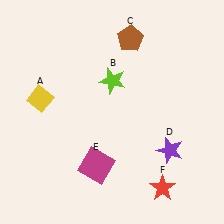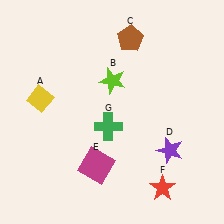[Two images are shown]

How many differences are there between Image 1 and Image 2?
There is 1 difference between the two images.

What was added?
A green cross (G) was added in Image 2.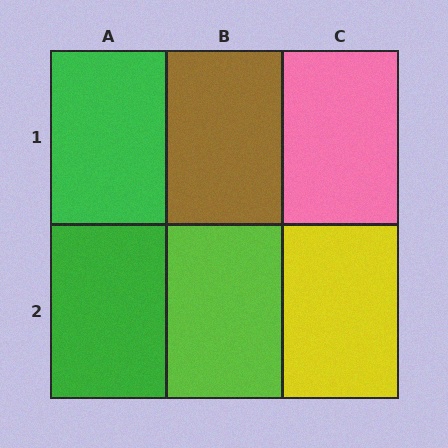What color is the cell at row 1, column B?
Brown.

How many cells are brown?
1 cell is brown.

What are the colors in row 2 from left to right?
Green, lime, yellow.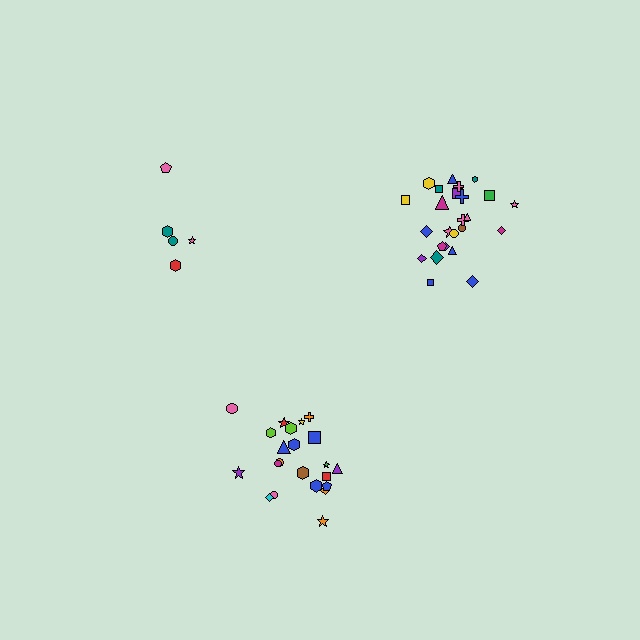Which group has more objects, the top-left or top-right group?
The top-right group.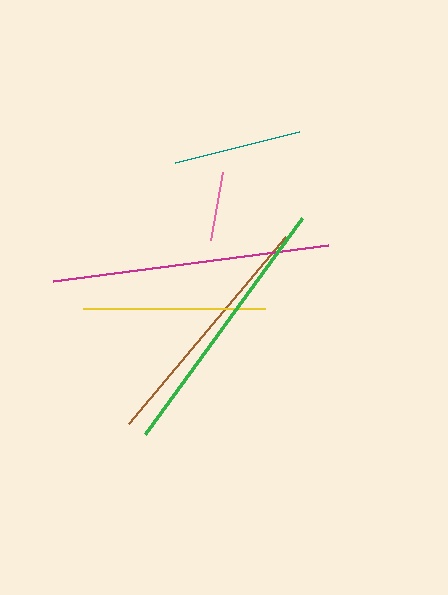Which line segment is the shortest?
The pink line is the shortest at approximately 69 pixels.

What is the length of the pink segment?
The pink segment is approximately 69 pixels long.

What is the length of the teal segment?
The teal segment is approximately 128 pixels long.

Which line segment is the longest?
The magenta line is the longest at approximately 277 pixels.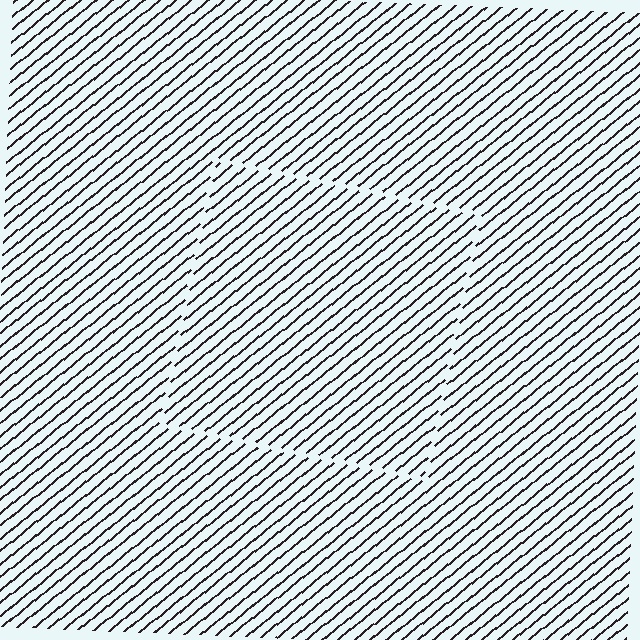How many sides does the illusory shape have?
4 sides — the line-ends trace a square.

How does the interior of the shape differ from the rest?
The interior of the shape contains the same grating, shifted by half a period — the contour is defined by the phase discontinuity where line-ends from the inner and outer gratings abut.